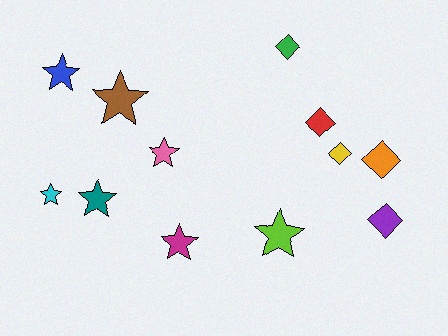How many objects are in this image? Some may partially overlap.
There are 12 objects.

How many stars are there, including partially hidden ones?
There are 7 stars.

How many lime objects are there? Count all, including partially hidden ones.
There is 1 lime object.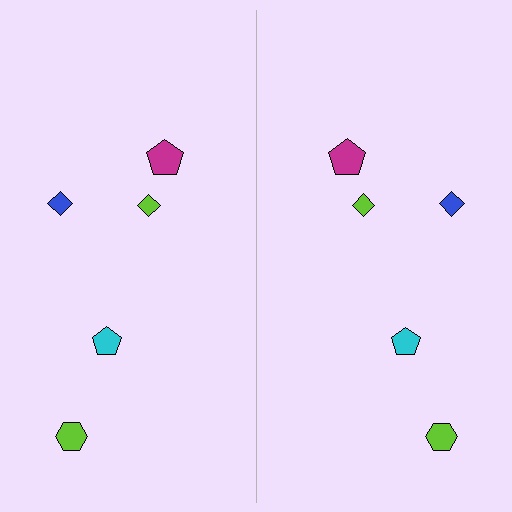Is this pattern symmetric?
Yes, this pattern has bilateral (reflection) symmetry.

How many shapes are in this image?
There are 10 shapes in this image.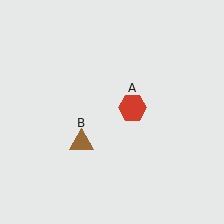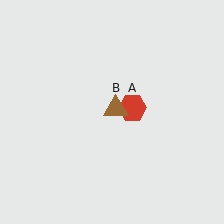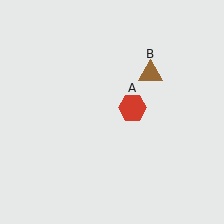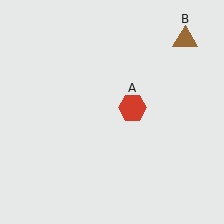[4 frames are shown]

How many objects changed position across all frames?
1 object changed position: brown triangle (object B).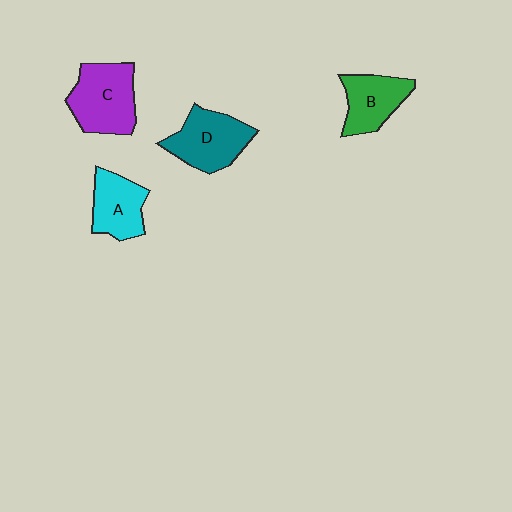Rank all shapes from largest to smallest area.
From largest to smallest: C (purple), D (teal), B (green), A (cyan).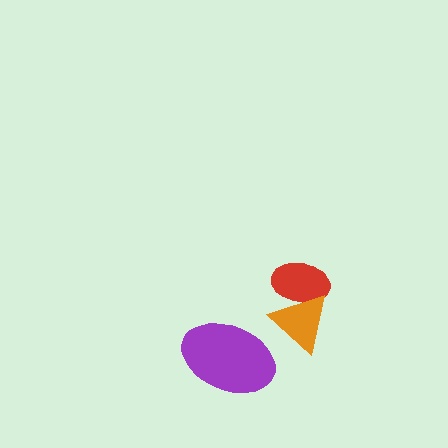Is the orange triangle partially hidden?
No, no other shape covers it.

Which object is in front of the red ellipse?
The orange triangle is in front of the red ellipse.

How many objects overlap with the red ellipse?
1 object overlaps with the red ellipse.